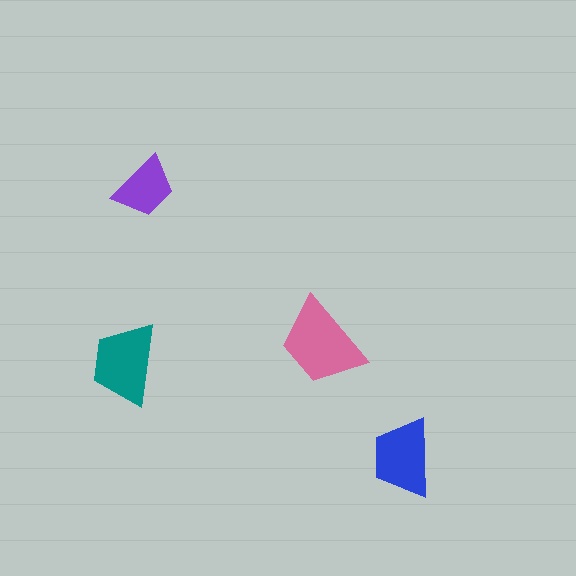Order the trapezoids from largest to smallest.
the pink one, the teal one, the blue one, the purple one.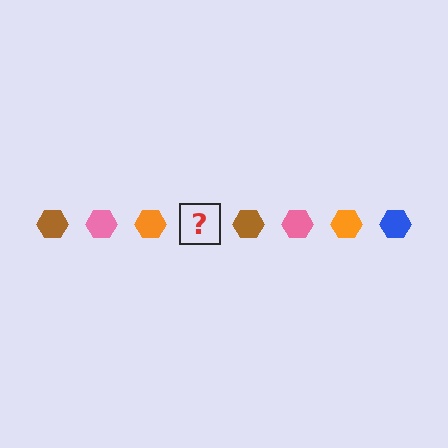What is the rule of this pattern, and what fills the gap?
The rule is that the pattern cycles through brown, pink, orange, blue hexagons. The gap should be filled with a blue hexagon.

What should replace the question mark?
The question mark should be replaced with a blue hexagon.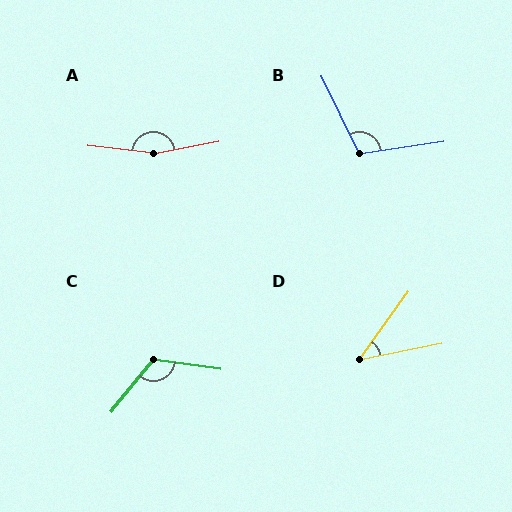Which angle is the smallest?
D, at approximately 43 degrees.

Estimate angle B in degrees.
Approximately 108 degrees.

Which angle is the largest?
A, at approximately 163 degrees.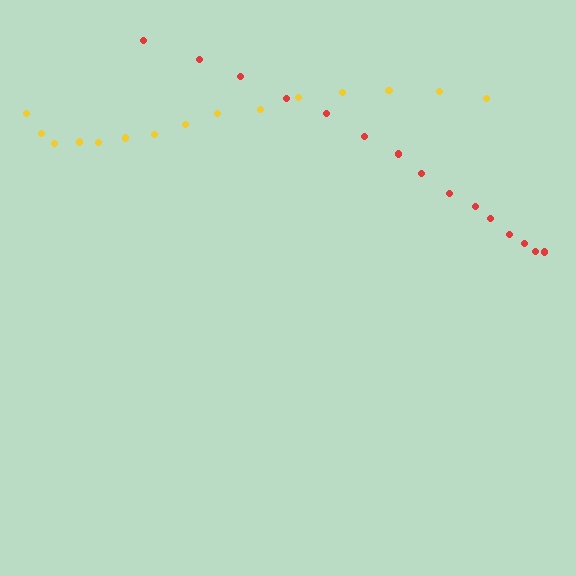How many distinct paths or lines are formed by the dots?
There are 2 distinct paths.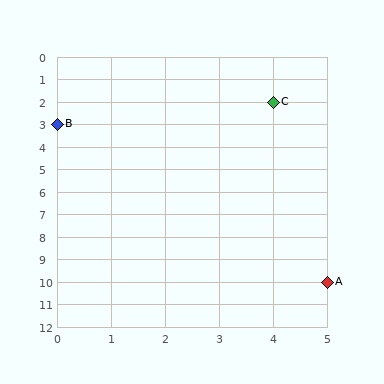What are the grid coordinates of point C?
Point C is at grid coordinates (4, 2).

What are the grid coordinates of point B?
Point B is at grid coordinates (0, 3).